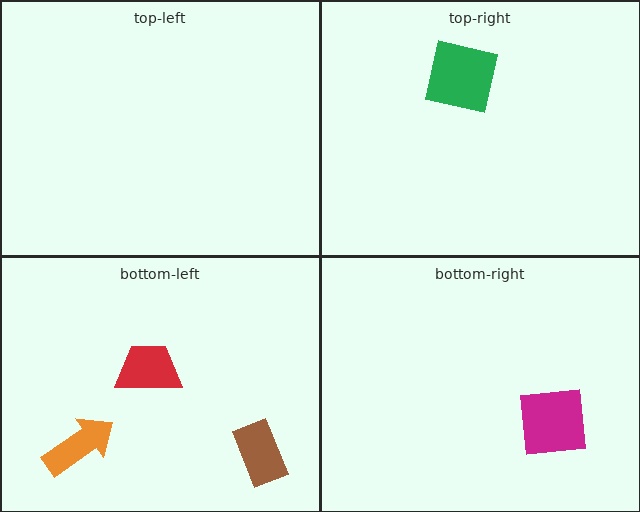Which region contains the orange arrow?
The bottom-left region.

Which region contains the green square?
The top-right region.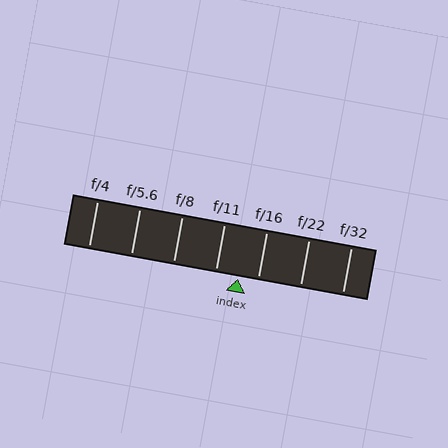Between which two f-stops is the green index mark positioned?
The index mark is between f/11 and f/16.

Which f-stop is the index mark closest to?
The index mark is closest to f/16.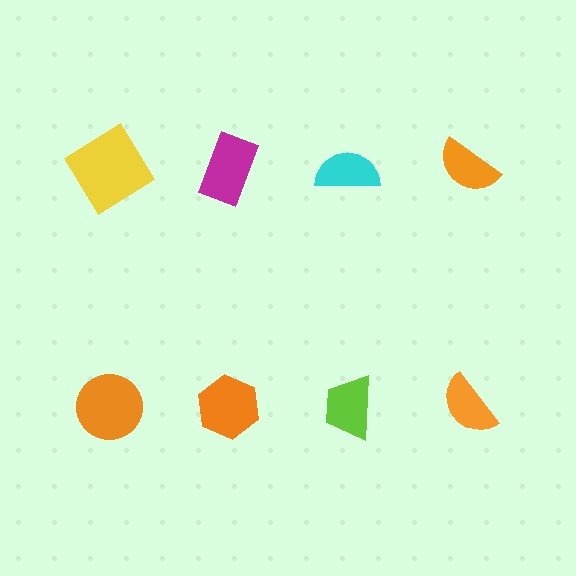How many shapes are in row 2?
4 shapes.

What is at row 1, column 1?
A yellow diamond.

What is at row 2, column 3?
A lime trapezoid.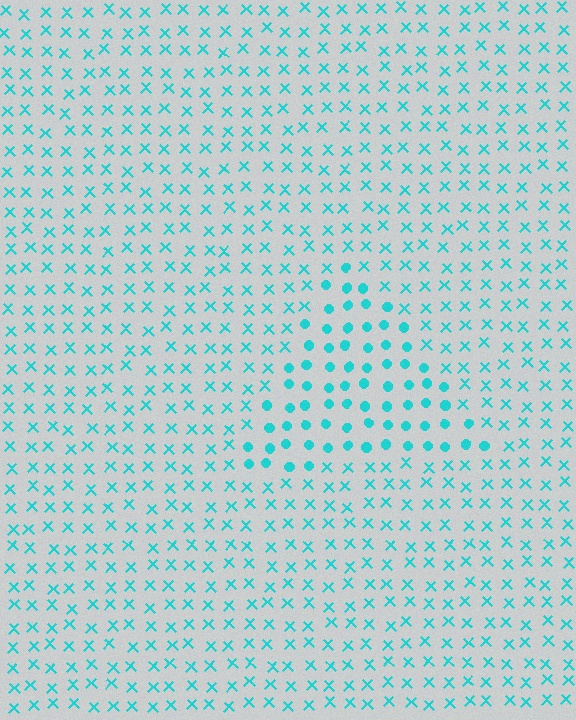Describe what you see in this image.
The image is filled with small cyan elements arranged in a uniform grid. A triangle-shaped region contains circles, while the surrounding area contains X marks. The boundary is defined purely by the change in element shape.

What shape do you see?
I see a triangle.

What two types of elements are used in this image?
The image uses circles inside the triangle region and X marks outside it.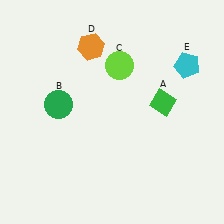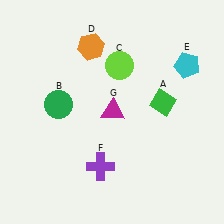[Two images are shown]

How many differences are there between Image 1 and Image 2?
There are 2 differences between the two images.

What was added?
A purple cross (F), a magenta triangle (G) were added in Image 2.